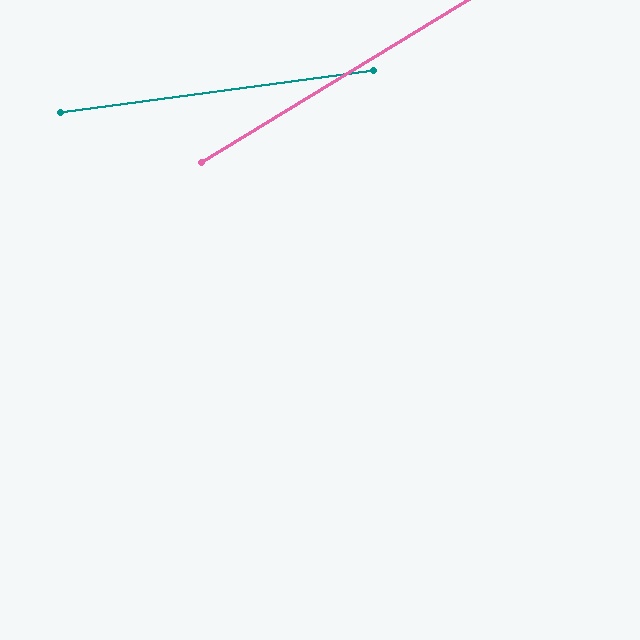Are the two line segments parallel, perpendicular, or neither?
Neither parallel nor perpendicular — they differ by about 24°.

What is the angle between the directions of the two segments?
Approximately 24 degrees.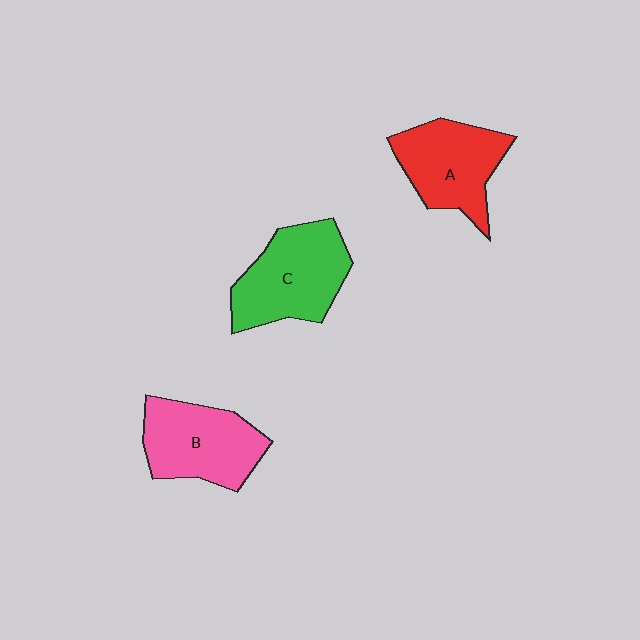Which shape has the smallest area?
Shape A (red).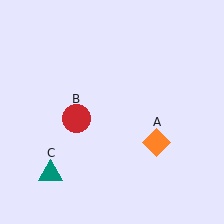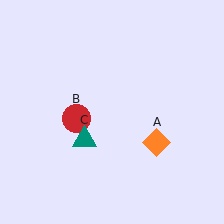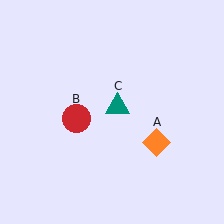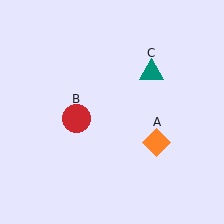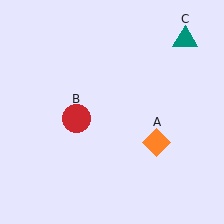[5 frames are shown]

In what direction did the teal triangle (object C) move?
The teal triangle (object C) moved up and to the right.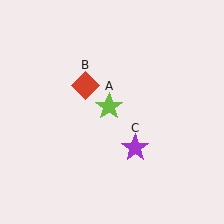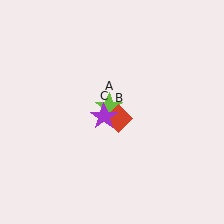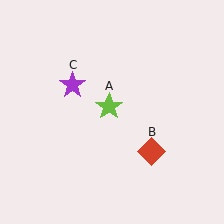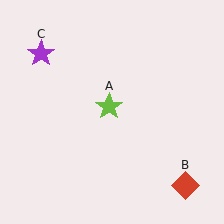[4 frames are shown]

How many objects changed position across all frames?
2 objects changed position: red diamond (object B), purple star (object C).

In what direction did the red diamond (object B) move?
The red diamond (object B) moved down and to the right.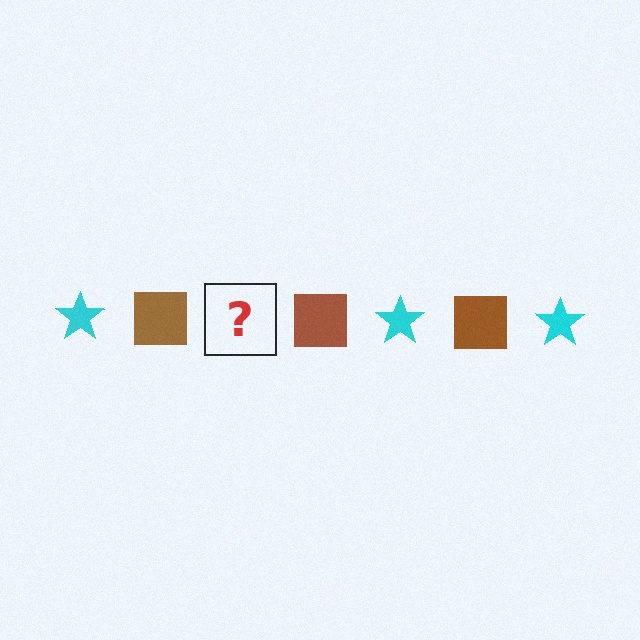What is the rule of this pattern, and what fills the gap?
The rule is that the pattern alternates between cyan star and brown square. The gap should be filled with a cyan star.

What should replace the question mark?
The question mark should be replaced with a cyan star.